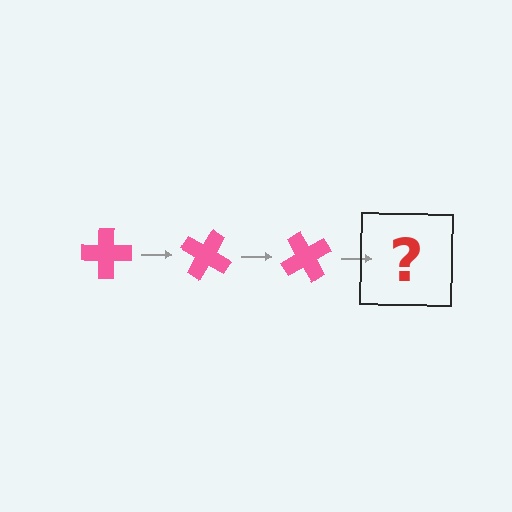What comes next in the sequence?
The next element should be a pink cross rotated 90 degrees.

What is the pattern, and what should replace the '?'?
The pattern is that the cross rotates 30 degrees each step. The '?' should be a pink cross rotated 90 degrees.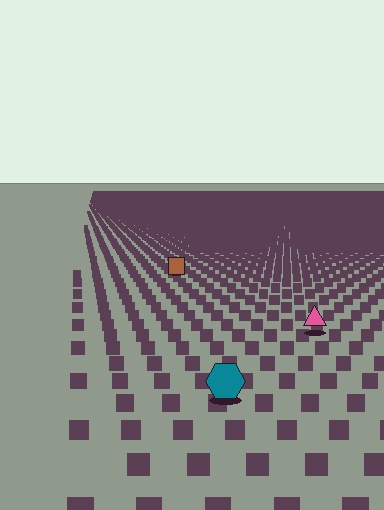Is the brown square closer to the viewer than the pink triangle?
No. The pink triangle is closer — you can tell from the texture gradient: the ground texture is coarser near it.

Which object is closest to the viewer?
The teal hexagon is closest. The texture marks near it are larger and more spread out.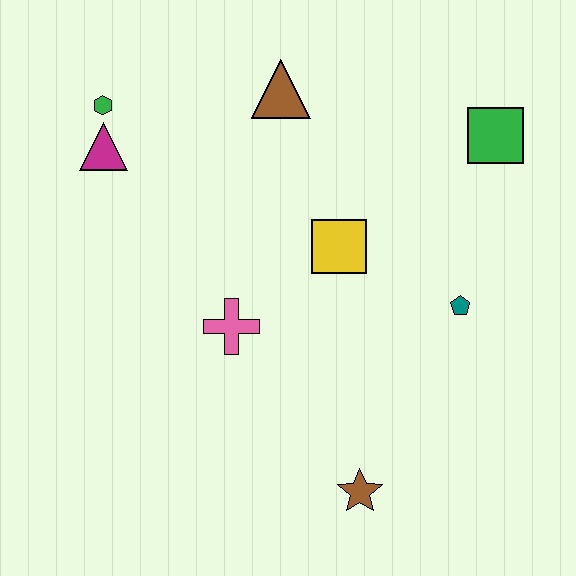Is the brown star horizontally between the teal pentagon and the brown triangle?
Yes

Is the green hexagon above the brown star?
Yes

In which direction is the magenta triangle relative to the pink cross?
The magenta triangle is above the pink cross.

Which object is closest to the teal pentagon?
The yellow square is closest to the teal pentagon.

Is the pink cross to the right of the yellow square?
No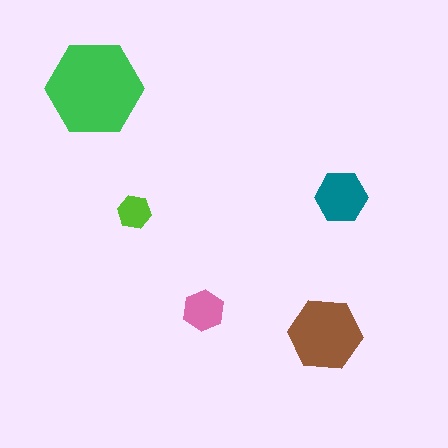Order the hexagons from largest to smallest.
the green one, the brown one, the teal one, the pink one, the lime one.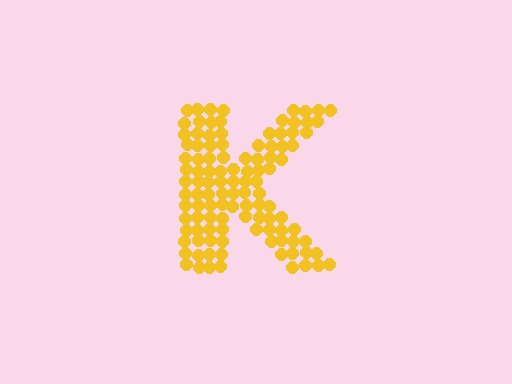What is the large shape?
The large shape is the letter K.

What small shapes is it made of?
It is made of small circles.